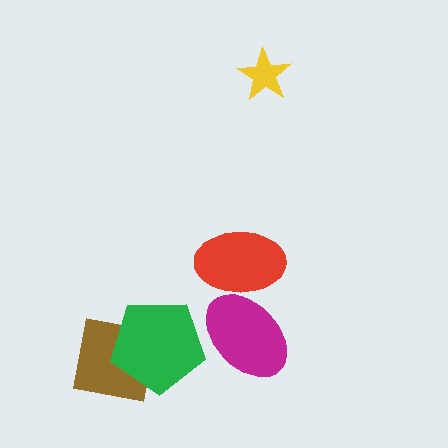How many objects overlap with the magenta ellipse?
1 object overlaps with the magenta ellipse.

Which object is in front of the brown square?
The green pentagon is in front of the brown square.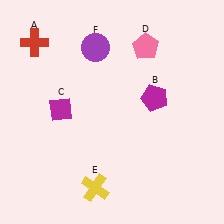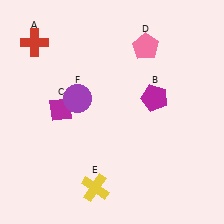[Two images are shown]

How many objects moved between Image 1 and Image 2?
1 object moved between the two images.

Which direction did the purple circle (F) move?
The purple circle (F) moved down.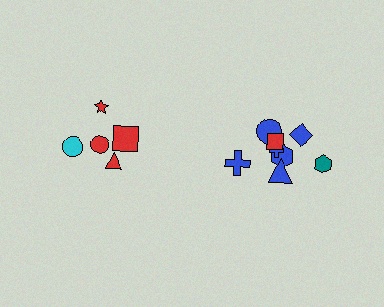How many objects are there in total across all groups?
There are 13 objects.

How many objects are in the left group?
There are 5 objects.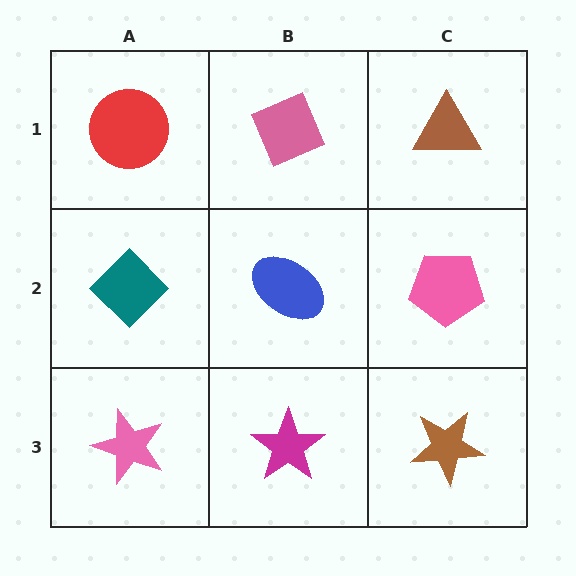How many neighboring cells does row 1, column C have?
2.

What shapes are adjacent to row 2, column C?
A brown triangle (row 1, column C), a brown star (row 3, column C), a blue ellipse (row 2, column B).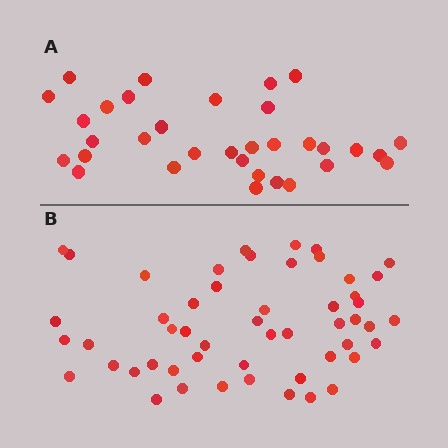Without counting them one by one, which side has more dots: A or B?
Region B (the bottom region) has more dots.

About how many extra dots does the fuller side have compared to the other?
Region B has approximately 20 more dots than region A.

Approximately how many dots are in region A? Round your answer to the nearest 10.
About 30 dots. (The exact count is 33, which rounds to 30.)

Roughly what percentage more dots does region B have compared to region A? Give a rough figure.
About 60% more.